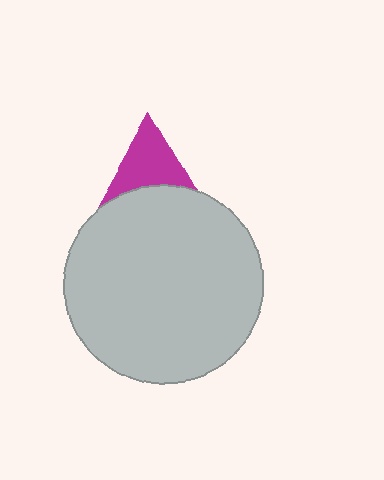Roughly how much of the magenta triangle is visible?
About half of it is visible (roughly 52%).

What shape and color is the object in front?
The object in front is a light gray circle.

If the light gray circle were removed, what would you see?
You would see the complete magenta triangle.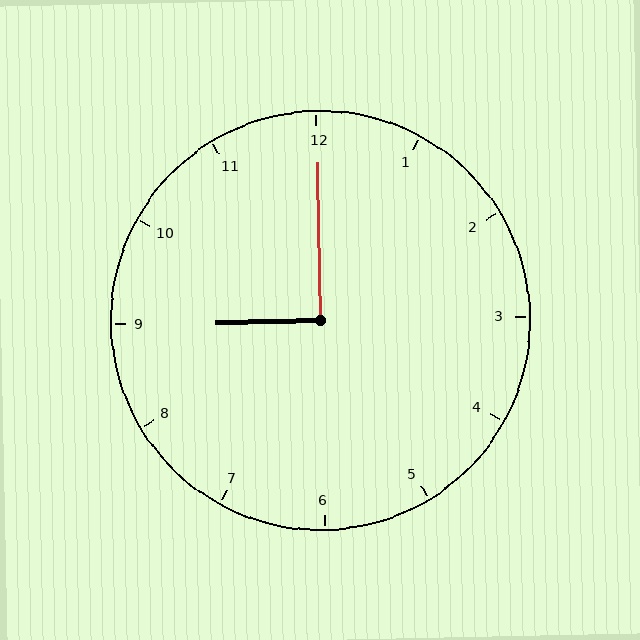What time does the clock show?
9:00.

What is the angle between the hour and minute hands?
Approximately 90 degrees.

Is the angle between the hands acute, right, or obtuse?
It is right.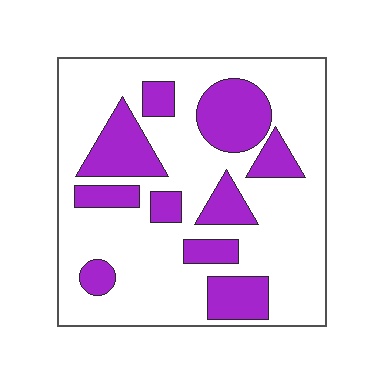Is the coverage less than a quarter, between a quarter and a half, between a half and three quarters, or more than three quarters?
Between a quarter and a half.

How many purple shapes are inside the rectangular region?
10.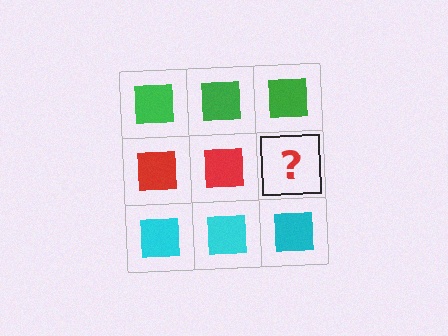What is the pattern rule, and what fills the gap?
The rule is that each row has a consistent color. The gap should be filled with a red square.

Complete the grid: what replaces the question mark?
The question mark should be replaced with a red square.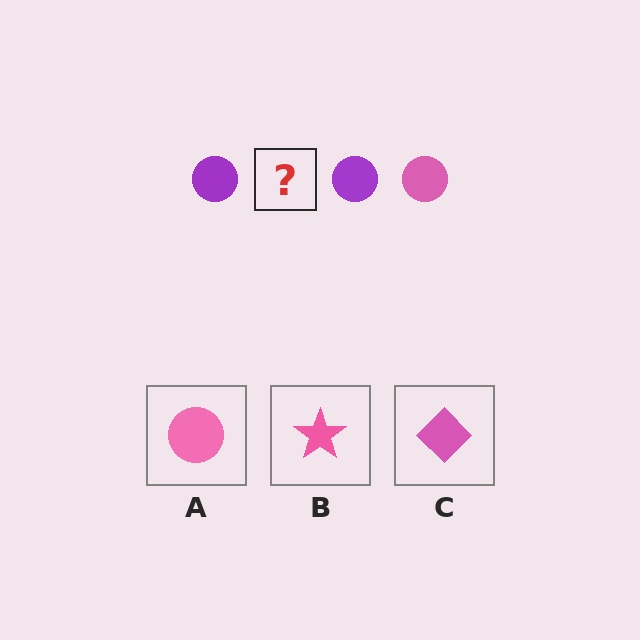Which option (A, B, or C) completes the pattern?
A.